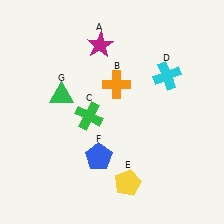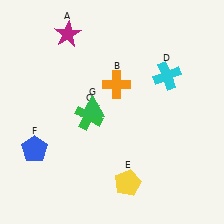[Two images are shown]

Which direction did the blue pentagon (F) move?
The blue pentagon (F) moved left.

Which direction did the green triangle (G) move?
The green triangle (G) moved right.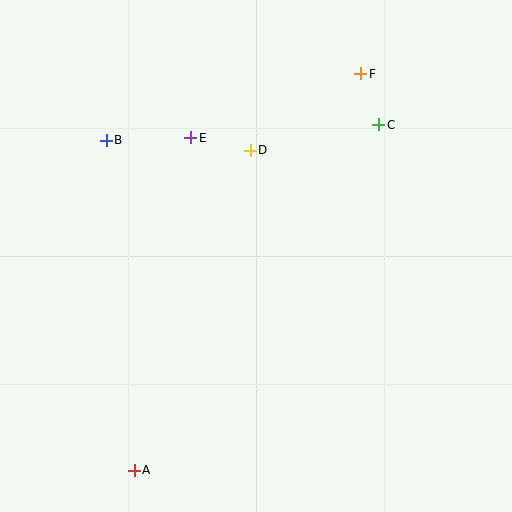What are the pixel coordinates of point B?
Point B is at (106, 140).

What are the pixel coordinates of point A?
Point A is at (134, 470).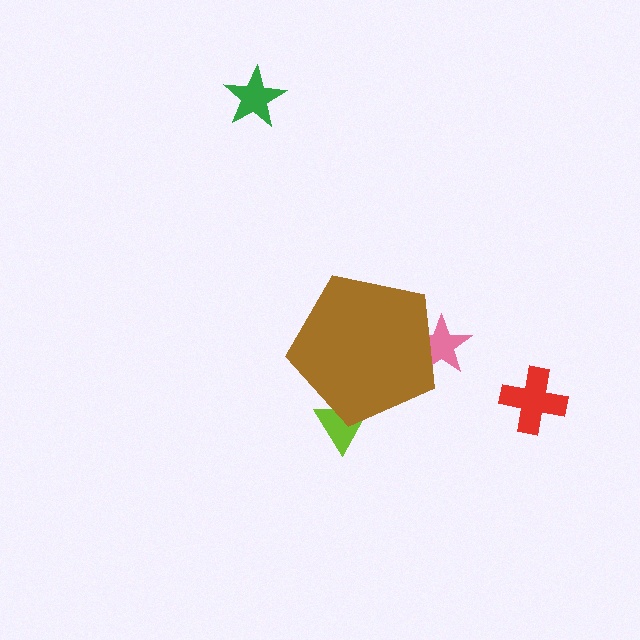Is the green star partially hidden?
No, the green star is fully visible.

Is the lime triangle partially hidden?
Yes, the lime triangle is partially hidden behind the brown pentagon.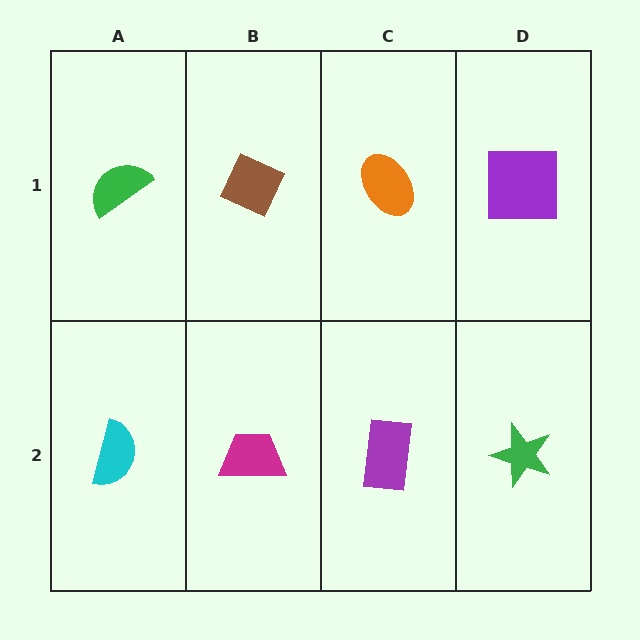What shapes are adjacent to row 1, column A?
A cyan semicircle (row 2, column A), a brown diamond (row 1, column B).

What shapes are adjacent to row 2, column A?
A green semicircle (row 1, column A), a magenta trapezoid (row 2, column B).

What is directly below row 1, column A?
A cyan semicircle.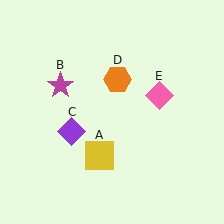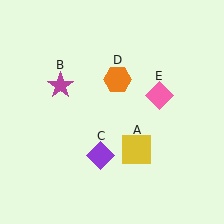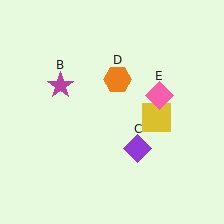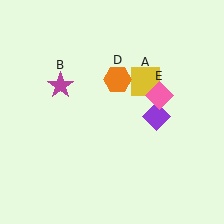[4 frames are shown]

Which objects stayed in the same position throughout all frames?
Magenta star (object B) and orange hexagon (object D) and pink diamond (object E) remained stationary.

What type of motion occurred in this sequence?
The yellow square (object A), purple diamond (object C) rotated counterclockwise around the center of the scene.